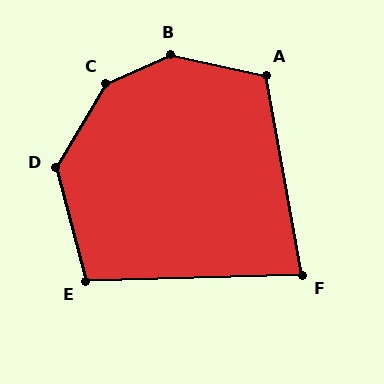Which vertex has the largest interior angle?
C, at approximately 145 degrees.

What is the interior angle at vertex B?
Approximately 144 degrees (obtuse).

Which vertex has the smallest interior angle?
F, at approximately 81 degrees.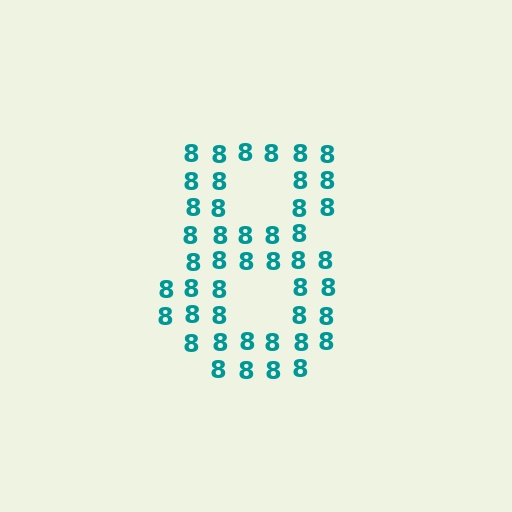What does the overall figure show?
The overall figure shows the digit 8.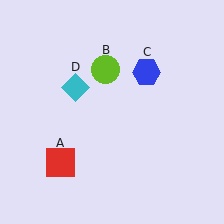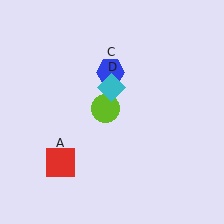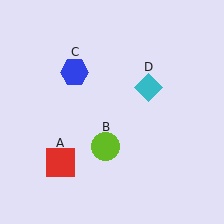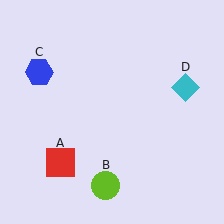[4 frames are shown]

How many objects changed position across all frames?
3 objects changed position: lime circle (object B), blue hexagon (object C), cyan diamond (object D).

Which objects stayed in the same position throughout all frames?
Red square (object A) remained stationary.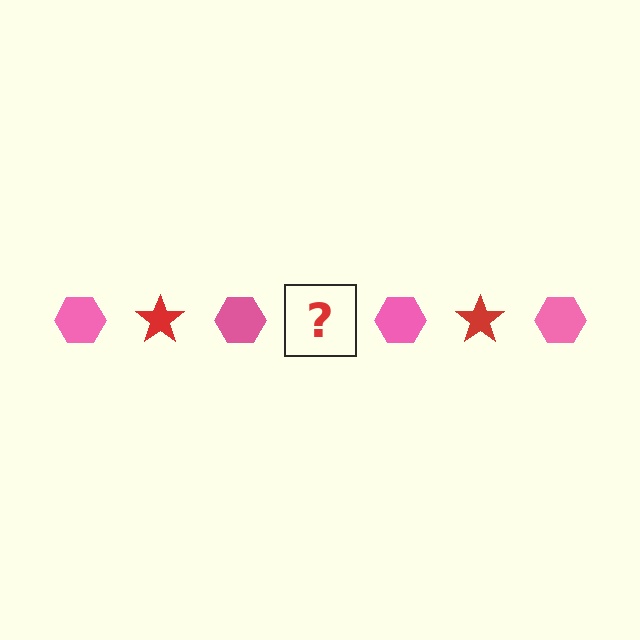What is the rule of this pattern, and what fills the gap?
The rule is that the pattern alternates between pink hexagon and red star. The gap should be filled with a red star.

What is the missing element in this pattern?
The missing element is a red star.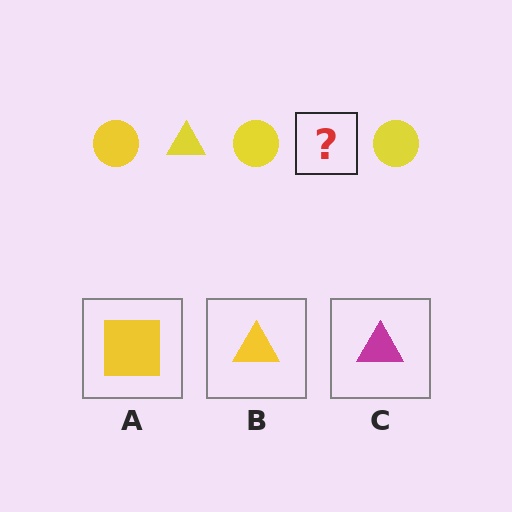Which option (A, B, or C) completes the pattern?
B.